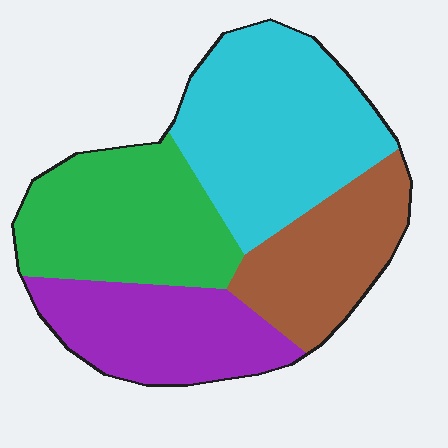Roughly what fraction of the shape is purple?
Purple covers roughly 20% of the shape.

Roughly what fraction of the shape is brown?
Brown covers about 20% of the shape.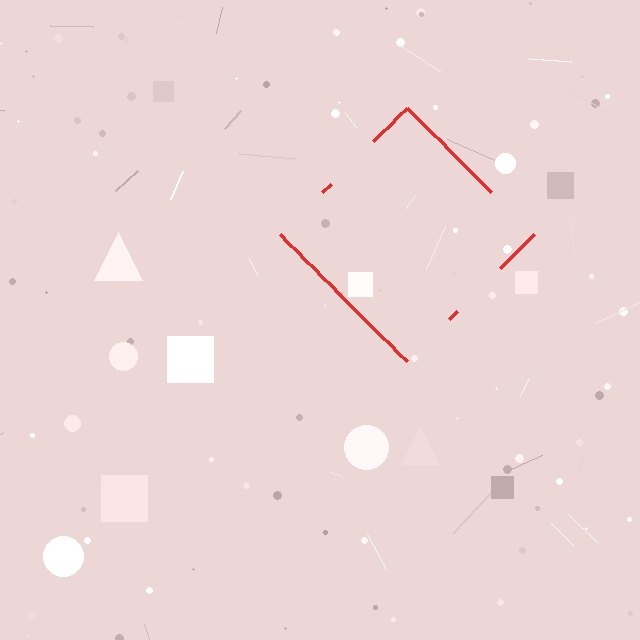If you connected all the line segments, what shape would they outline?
They would outline a diamond.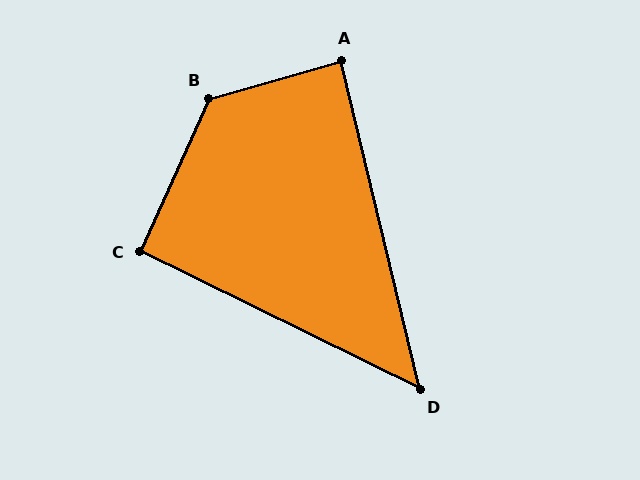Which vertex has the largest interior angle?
B, at approximately 130 degrees.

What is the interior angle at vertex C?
Approximately 92 degrees (approximately right).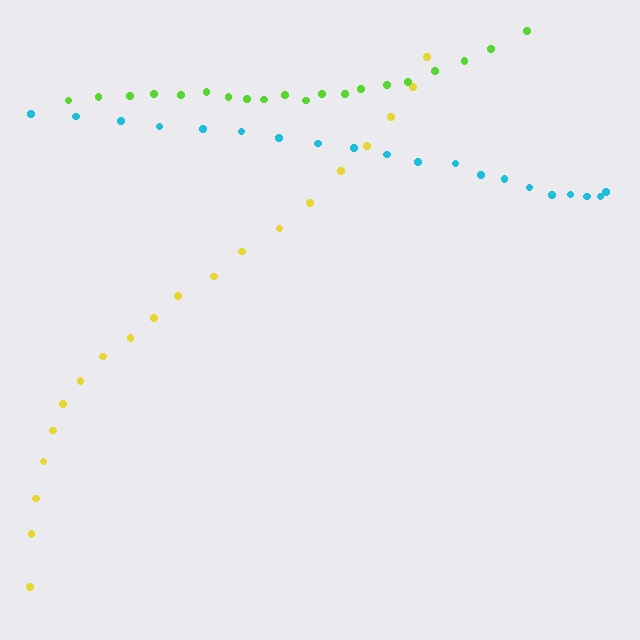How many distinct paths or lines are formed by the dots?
There are 3 distinct paths.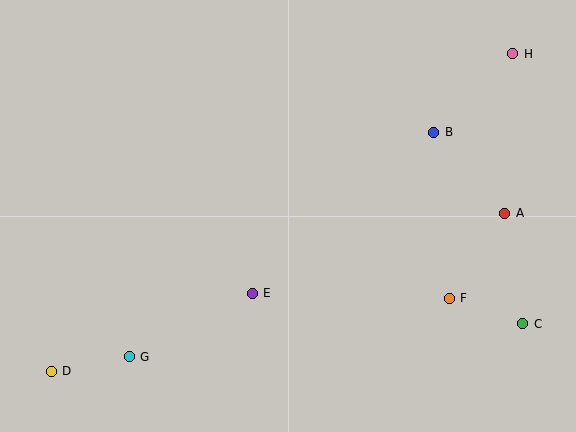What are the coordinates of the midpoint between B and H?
The midpoint between B and H is at (473, 93).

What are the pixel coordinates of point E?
Point E is at (252, 293).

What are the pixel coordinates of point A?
Point A is at (505, 213).